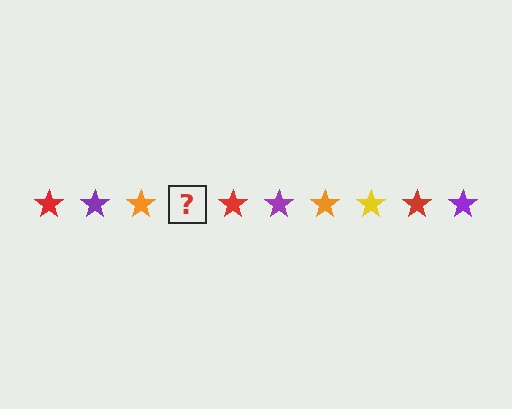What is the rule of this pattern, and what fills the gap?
The rule is that the pattern cycles through red, purple, orange, yellow stars. The gap should be filled with a yellow star.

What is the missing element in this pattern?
The missing element is a yellow star.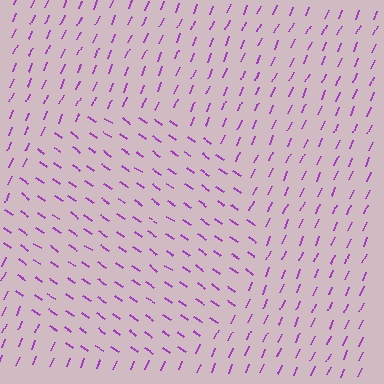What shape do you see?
I see a circle.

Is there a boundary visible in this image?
Yes, there is a texture boundary formed by a change in line orientation.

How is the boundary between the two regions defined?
The boundary is defined purely by a change in line orientation (approximately 79 degrees difference). All lines are the same color and thickness.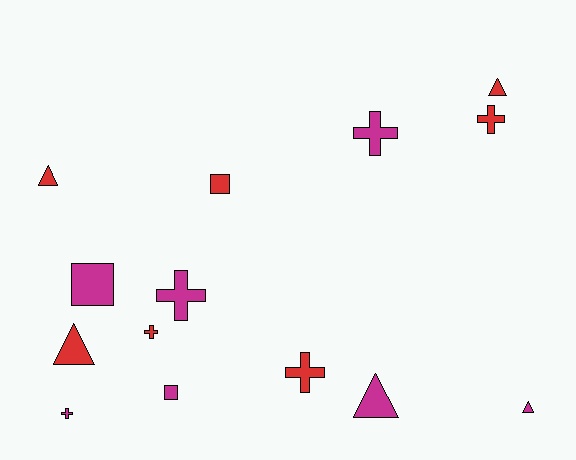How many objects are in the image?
There are 14 objects.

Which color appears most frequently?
Magenta, with 7 objects.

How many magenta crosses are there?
There are 3 magenta crosses.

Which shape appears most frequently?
Cross, with 6 objects.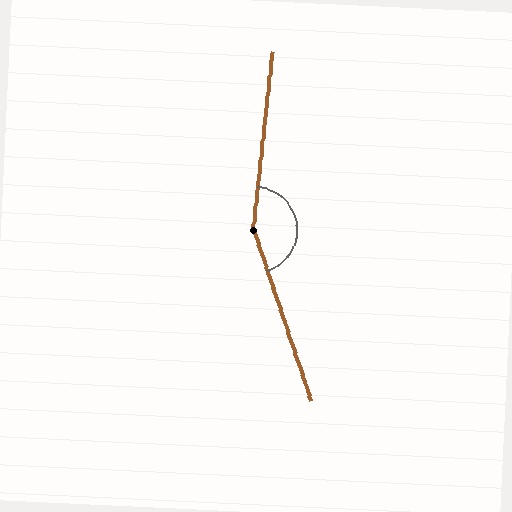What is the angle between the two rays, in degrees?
Approximately 155 degrees.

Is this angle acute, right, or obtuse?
It is obtuse.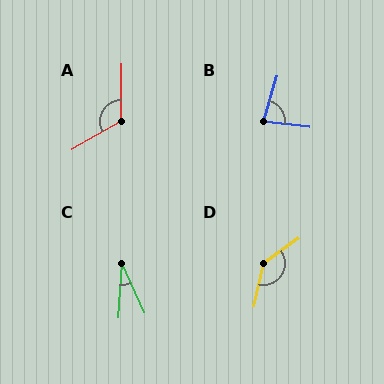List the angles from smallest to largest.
C (28°), B (80°), A (120°), D (138°).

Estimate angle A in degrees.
Approximately 120 degrees.